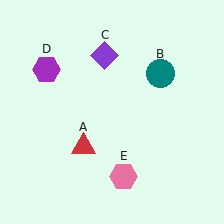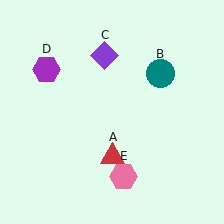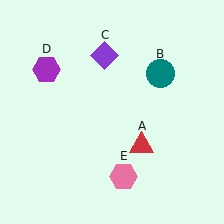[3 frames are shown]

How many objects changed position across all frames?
1 object changed position: red triangle (object A).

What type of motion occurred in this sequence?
The red triangle (object A) rotated counterclockwise around the center of the scene.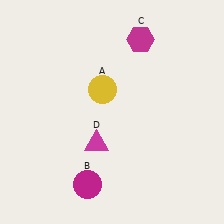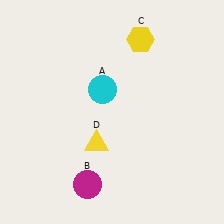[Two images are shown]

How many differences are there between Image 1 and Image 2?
There are 3 differences between the two images.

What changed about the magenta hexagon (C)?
In Image 1, C is magenta. In Image 2, it changed to yellow.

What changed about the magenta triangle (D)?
In Image 1, D is magenta. In Image 2, it changed to yellow.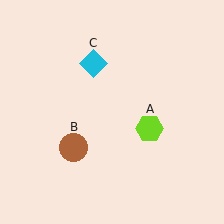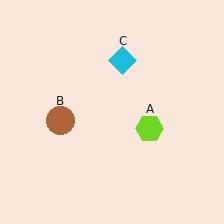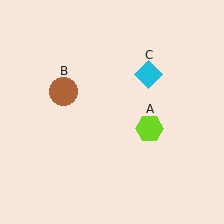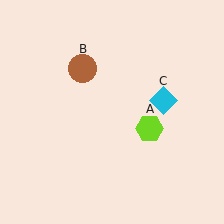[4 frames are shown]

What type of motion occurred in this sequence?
The brown circle (object B), cyan diamond (object C) rotated clockwise around the center of the scene.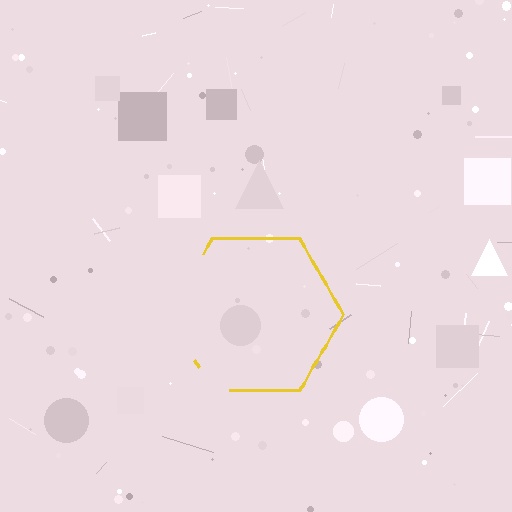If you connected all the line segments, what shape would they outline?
They would outline a hexagon.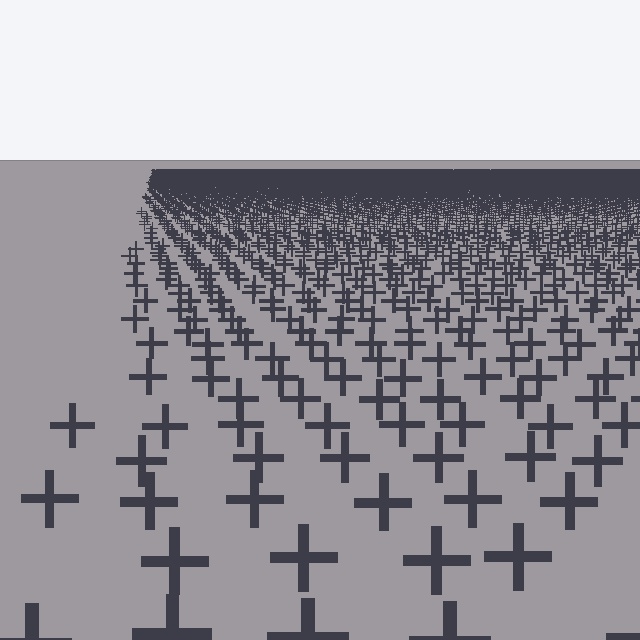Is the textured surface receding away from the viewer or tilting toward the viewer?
The surface is receding away from the viewer. Texture elements get smaller and denser toward the top.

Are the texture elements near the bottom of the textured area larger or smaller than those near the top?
Larger. Near the bottom, elements are closer to the viewer and appear at a bigger on-screen size.